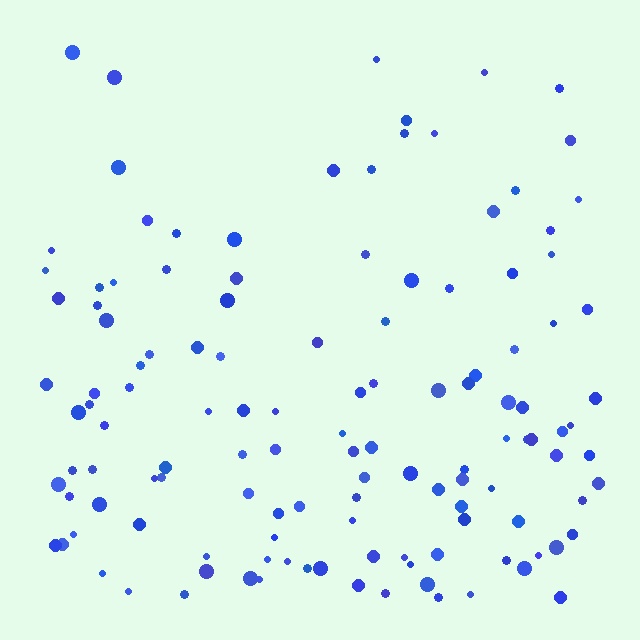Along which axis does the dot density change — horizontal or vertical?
Vertical.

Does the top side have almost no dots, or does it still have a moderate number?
Still a moderate number, just noticeably fewer than the bottom.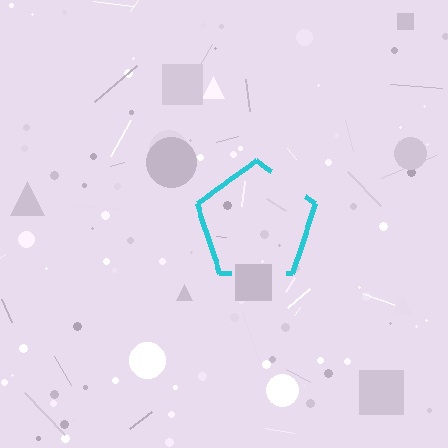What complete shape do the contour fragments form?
The contour fragments form a pentagon.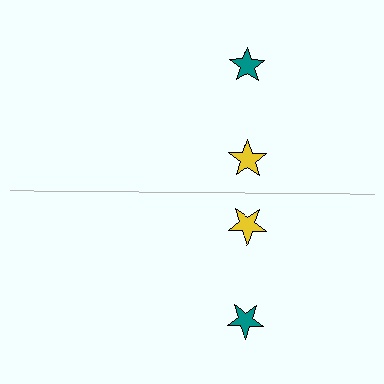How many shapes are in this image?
There are 4 shapes in this image.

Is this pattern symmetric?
Yes, this pattern has bilateral (reflection) symmetry.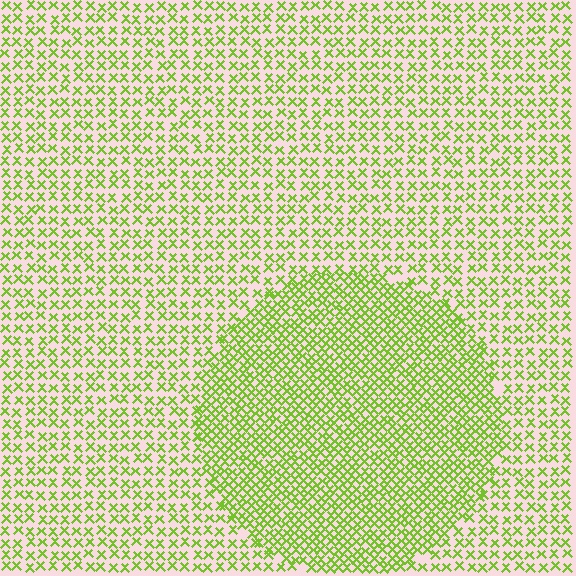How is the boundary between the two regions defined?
The boundary is defined by a change in element density (approximately 1.8x ratio). All elements are the same color, size, and shape.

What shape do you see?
I see a circle.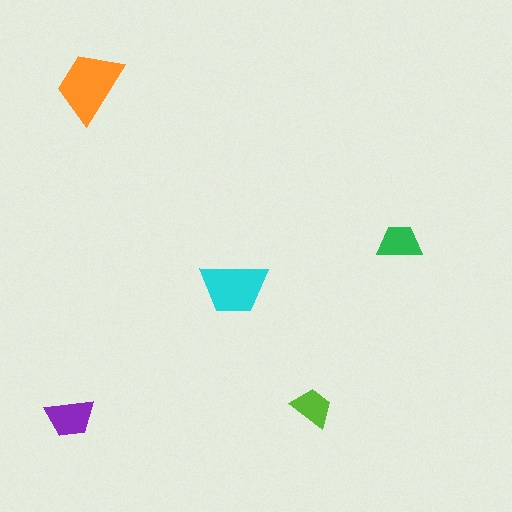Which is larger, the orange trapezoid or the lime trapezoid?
The orange one.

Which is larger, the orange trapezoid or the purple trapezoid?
The orange one.